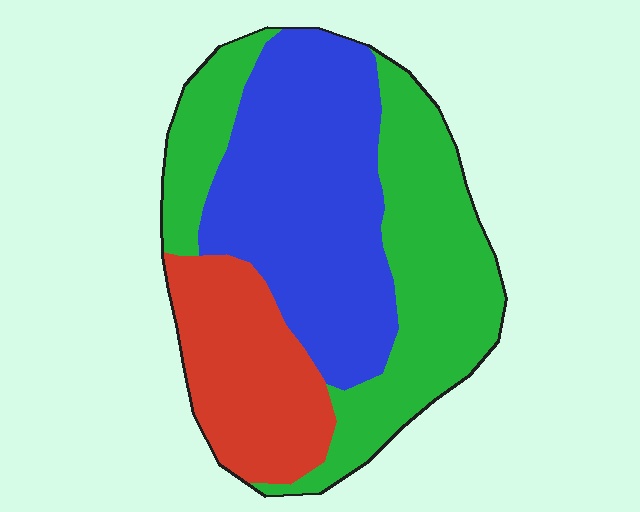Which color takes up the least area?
Red, at roughly 20%.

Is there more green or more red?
Green.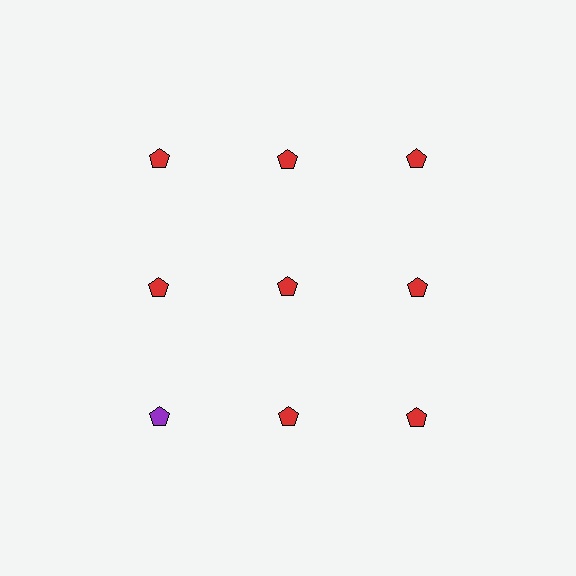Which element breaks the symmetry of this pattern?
The purple pentagon in the third row, leftmost column breaks the symmetry. All other shapes are red pentagons.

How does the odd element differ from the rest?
It has a different color: purple instead of red.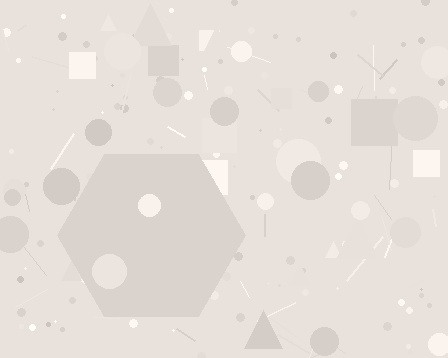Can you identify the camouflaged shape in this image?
The camouflaged shape is a hexagon.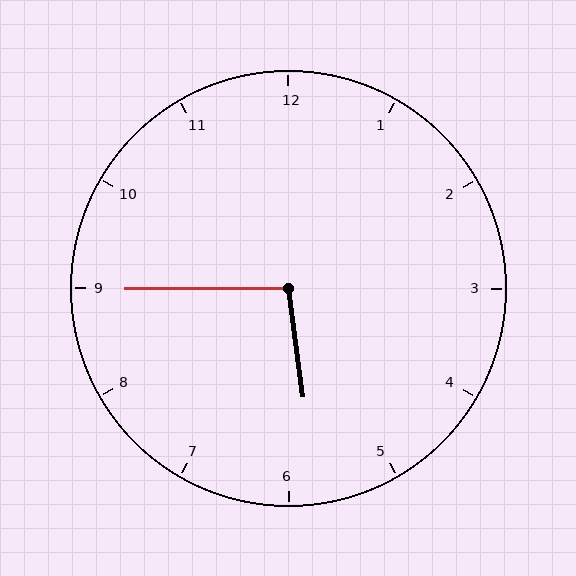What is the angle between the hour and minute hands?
Approximately 98 degrees.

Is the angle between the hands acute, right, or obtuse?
It is obtuse.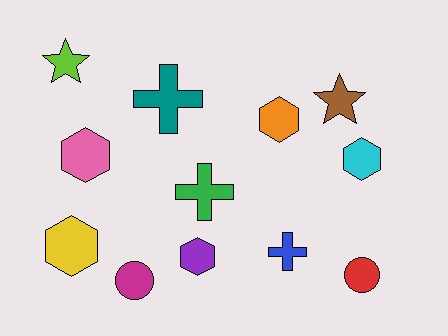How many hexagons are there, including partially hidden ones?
There are 5 hexagons.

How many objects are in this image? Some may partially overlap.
There are 12 objects.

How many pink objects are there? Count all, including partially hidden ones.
There is 1 pink object.